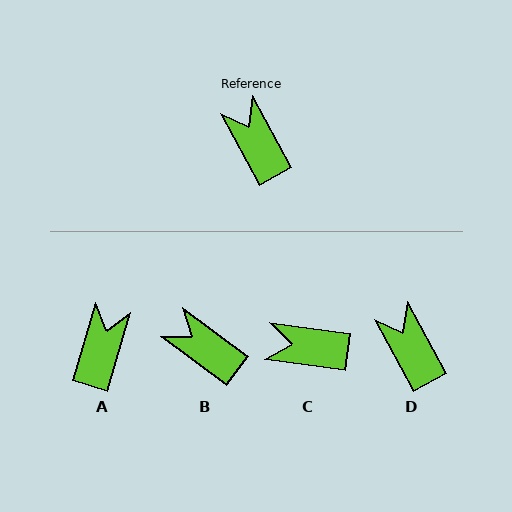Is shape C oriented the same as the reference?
No, it is off by about 54 degrees.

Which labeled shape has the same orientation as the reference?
D.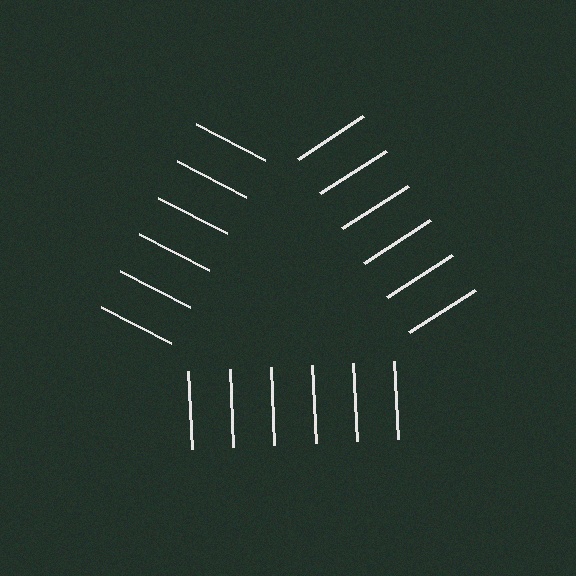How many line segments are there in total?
18 — 6 along each of the 3 edges.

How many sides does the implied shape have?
3 sides — the line-ends trace a triangle.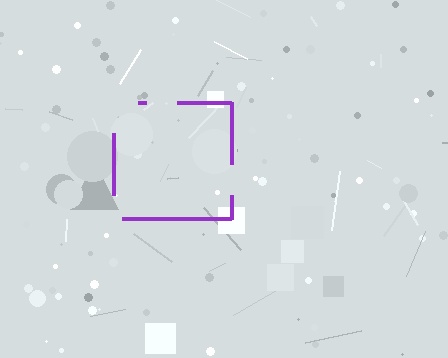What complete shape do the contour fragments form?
The contour fragments form a square.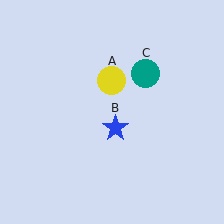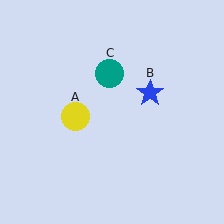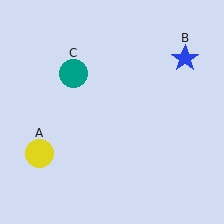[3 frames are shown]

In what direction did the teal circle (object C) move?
The teal circle (object C) moved left.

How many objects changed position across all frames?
3 objects changed position: yellow circle (object A), blue star (object B), teal circle (object C).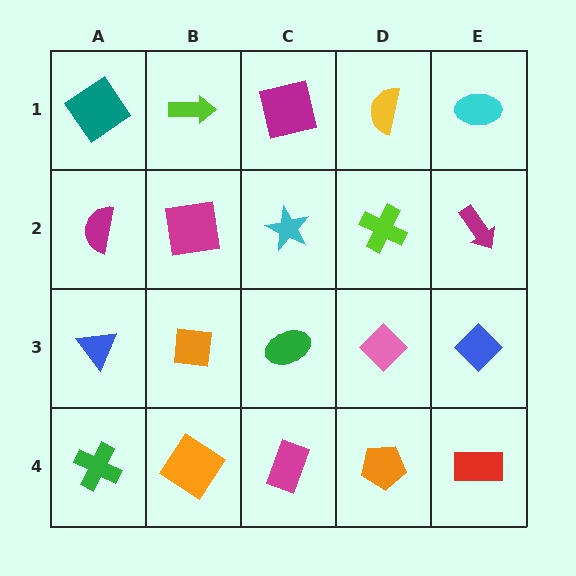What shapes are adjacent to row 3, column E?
A magenta arrow (row 2, column E), a red rectangle (row 4, column E), a pink diamond (row 3, column D).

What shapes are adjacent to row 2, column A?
A teal diamond (row 1, column A), a blue triangle (row 3, column A), a magenta square (row 2, column B).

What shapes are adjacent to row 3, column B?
A magenta square (row 2, column B), an orange diamond (row 4, column B), a blue triangle (row 3, column A), a green ellipse (row 3, column C).